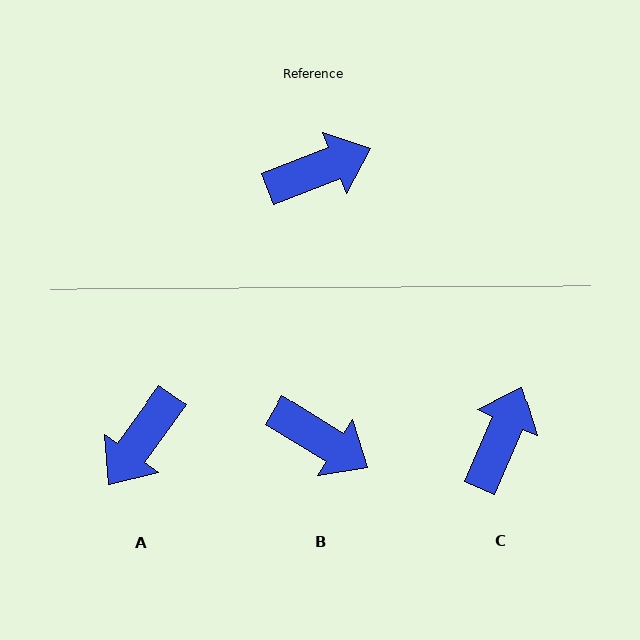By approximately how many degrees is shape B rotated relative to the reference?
Approximately 53 degrees clockwise.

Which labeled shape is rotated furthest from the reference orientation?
A, about 147 degrees away.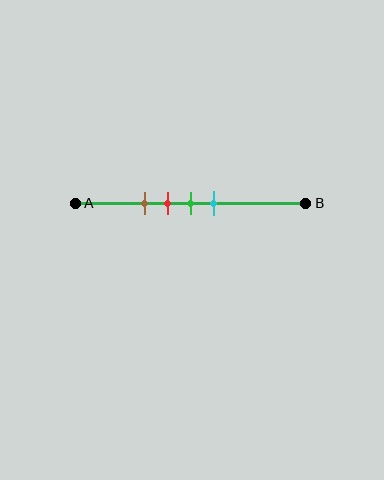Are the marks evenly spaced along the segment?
Yes, the marks are approximately evenly spaced.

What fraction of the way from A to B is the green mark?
The green mark is approximately 50% (0.5) of the way from A to B.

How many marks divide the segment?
There are 4 marks dividing the segment.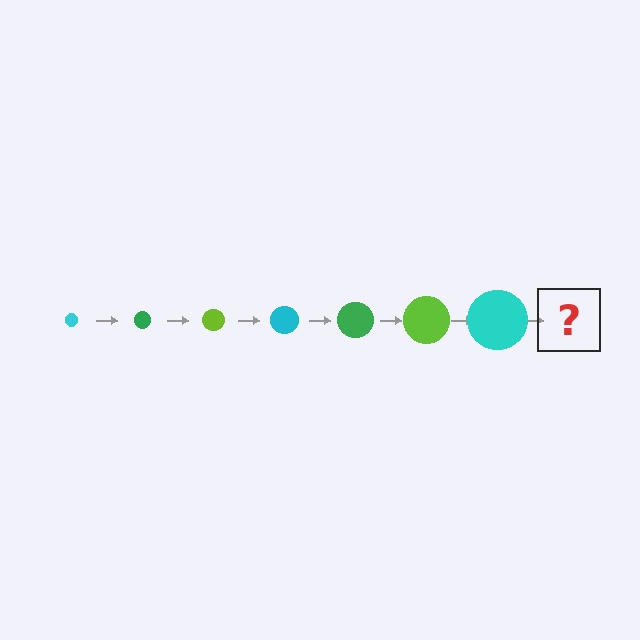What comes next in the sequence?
The next element should be a green circle, larger than the previous one.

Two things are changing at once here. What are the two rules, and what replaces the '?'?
The two rules are that the circle grows larger each step and the color cycles through cyan, green, and lime. The '?' should be a green circle, larger than the previous one.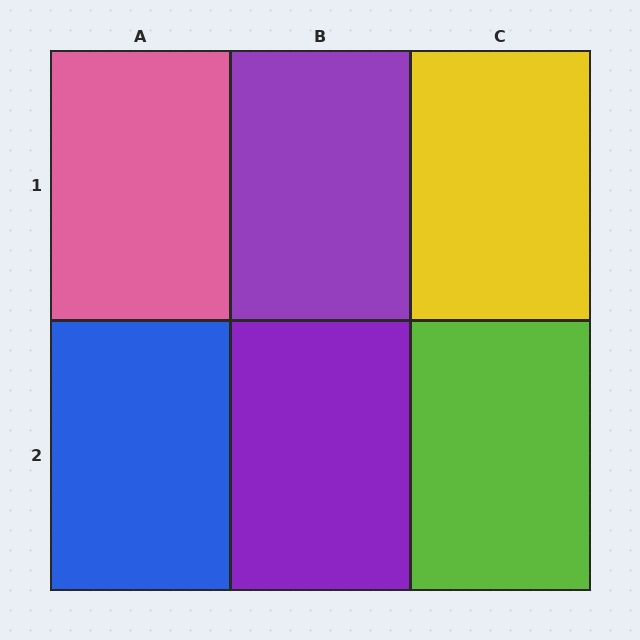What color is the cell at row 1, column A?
Pink.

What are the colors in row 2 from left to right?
Blue, purple, lime.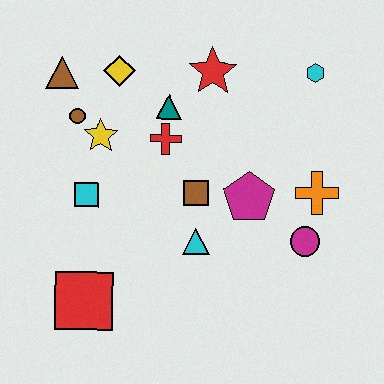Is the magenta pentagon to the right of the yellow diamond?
Yes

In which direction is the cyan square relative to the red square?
The cyan square is above the red square.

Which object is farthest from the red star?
The red square is farthest from the red star.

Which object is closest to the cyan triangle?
The brown square is closest to the cyan triangle.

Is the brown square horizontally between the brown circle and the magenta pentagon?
Yes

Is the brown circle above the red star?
No